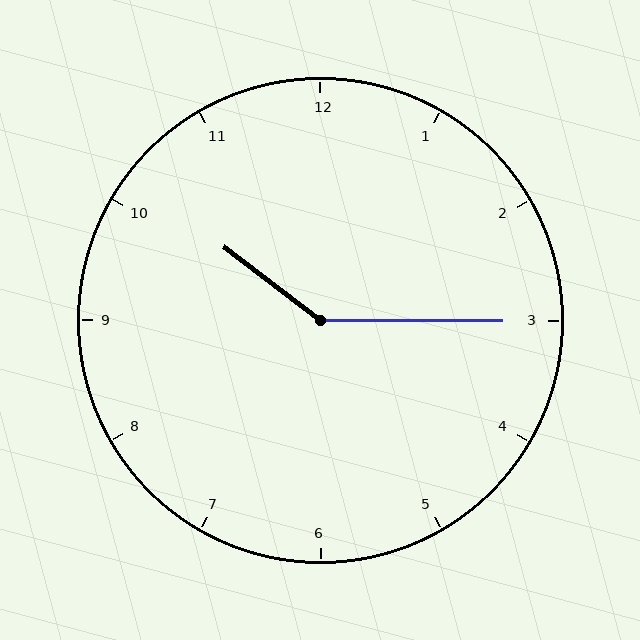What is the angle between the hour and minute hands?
Approximately 142 degrees.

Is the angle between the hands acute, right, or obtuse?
It is obtuse.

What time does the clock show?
10:15.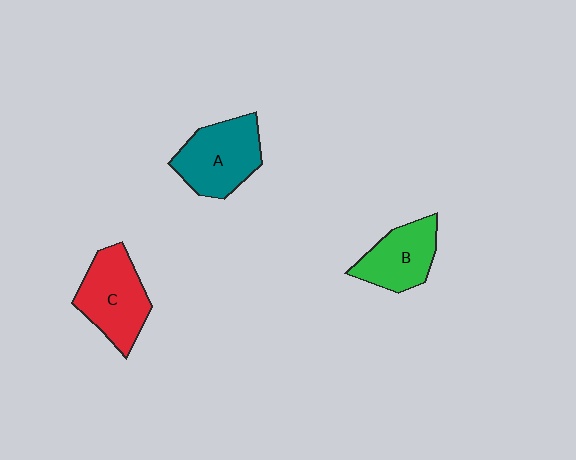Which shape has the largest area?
Shape A (teal).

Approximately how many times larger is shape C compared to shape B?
Approximately 1.2 times.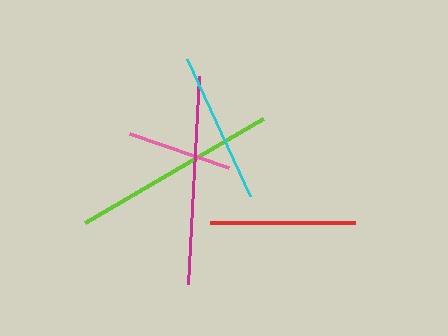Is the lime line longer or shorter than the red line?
The lime line is longer than the red line.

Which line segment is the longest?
The magenta line is the longest at approximately 208 pixels.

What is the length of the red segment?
The red segment is approximately 145 pixels long.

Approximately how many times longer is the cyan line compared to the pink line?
The cyan line is approximately 1.4 times the length of the pink line.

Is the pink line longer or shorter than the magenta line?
The magenta line is longer than the pink line.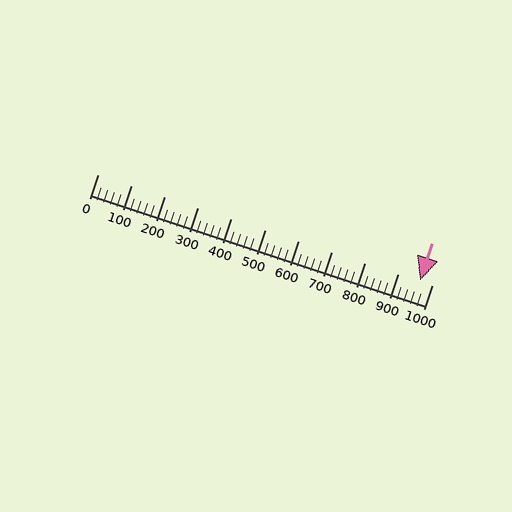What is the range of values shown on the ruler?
The ruler shows values from 0 to 1000.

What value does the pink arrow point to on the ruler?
The pink arrow points to approximately 965.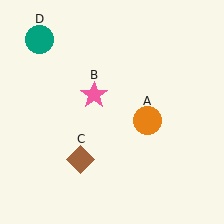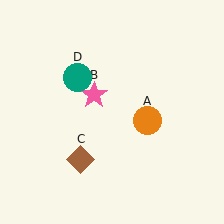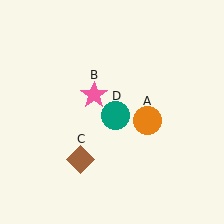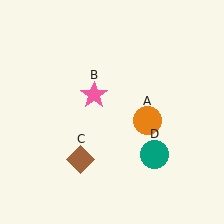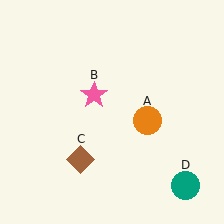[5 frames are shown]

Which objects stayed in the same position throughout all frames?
Orange circle (object A) and pink star (object B) and brown diamond (object C) remained stationary.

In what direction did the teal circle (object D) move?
The teal circle (object D) moved down and to the right.